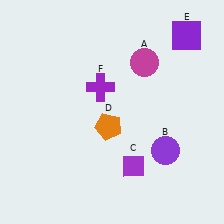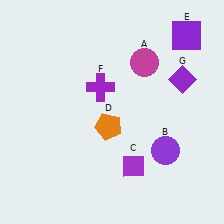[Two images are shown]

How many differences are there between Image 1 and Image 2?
There is 1 difference between the two images.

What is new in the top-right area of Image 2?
A purple diamond (G) was added in the top-right area of Image 2.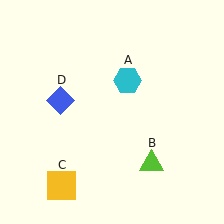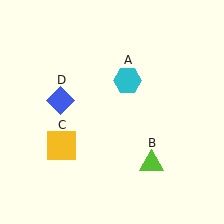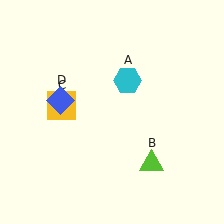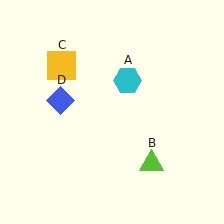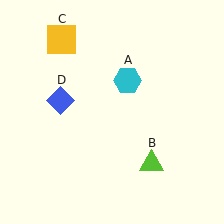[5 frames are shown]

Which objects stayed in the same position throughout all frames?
Cyan hexagon (object A) and lime triangle (object B) and blue diamond (object D) remained stationary.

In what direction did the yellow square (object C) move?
The yellow square (object C) moved up.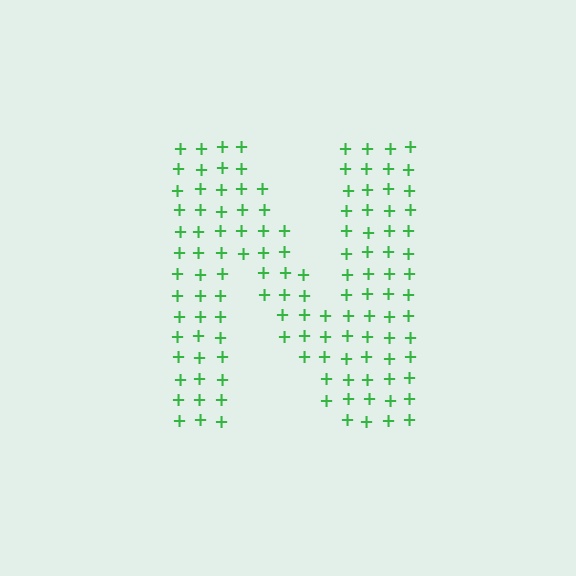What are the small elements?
The small elements are plus signs.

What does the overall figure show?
The overall figure shows the letter N.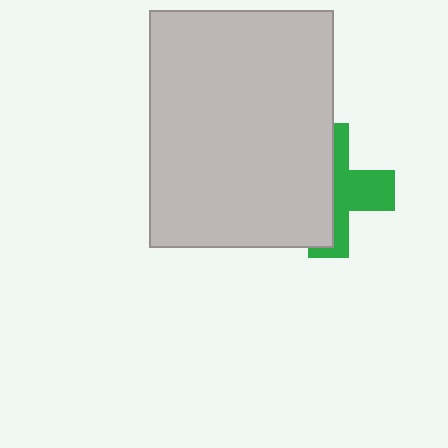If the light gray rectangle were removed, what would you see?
You would see the complete green cross.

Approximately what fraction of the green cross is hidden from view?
Roughly 54% of the green cross is hidden behind the light gray rectangle.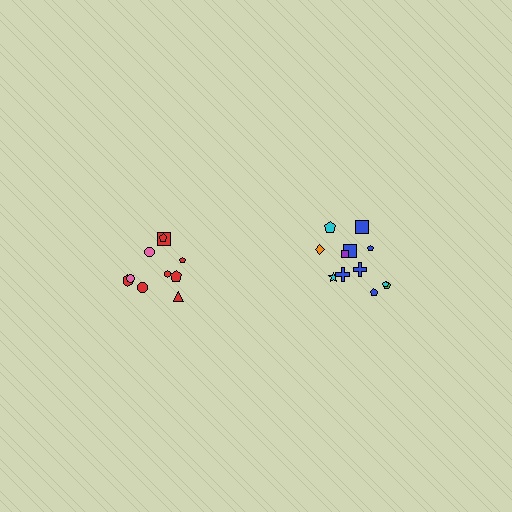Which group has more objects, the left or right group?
The right group.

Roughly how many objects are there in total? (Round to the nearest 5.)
Roughly 20 objects in total.